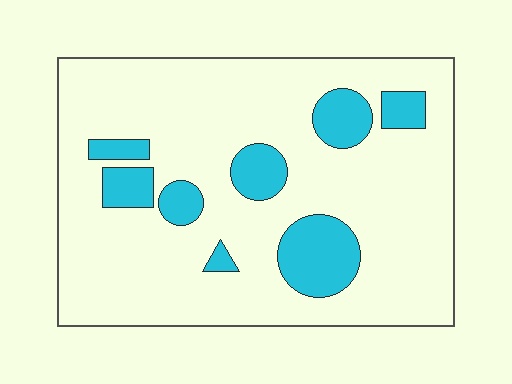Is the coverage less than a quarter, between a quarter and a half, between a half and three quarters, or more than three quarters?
Less than a quarter.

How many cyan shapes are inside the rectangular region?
8.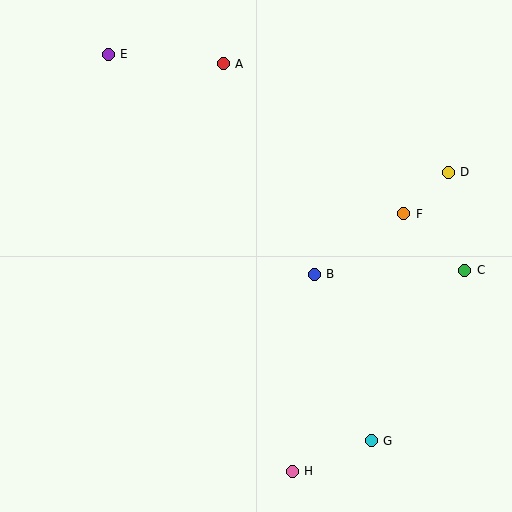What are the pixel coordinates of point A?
Point A is at (223, 64).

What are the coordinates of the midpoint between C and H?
The midpoint between C and H is at (378, 371).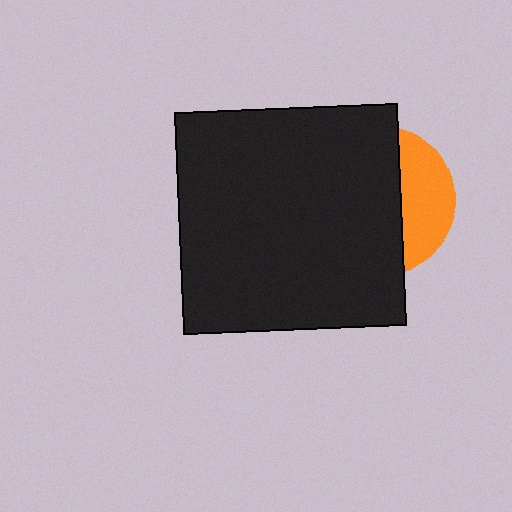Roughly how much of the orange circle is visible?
A small part of it is visible (roughly 32%).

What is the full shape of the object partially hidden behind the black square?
The partially hidden object is an orange circle.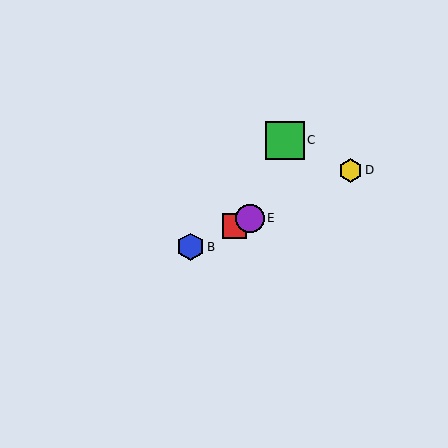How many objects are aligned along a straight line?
4 objects (A, B, D, E) are aligned along a straight line.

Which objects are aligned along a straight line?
Objects A, B, D, E are aligned along a straight line.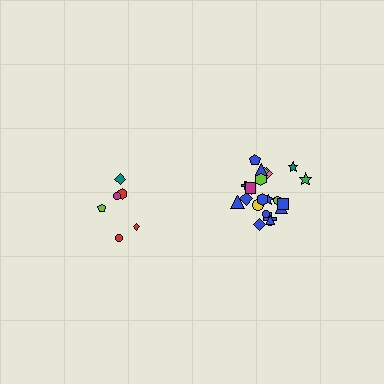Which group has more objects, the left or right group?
The right group.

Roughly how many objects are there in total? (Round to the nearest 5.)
Roughly 30 objects in total.